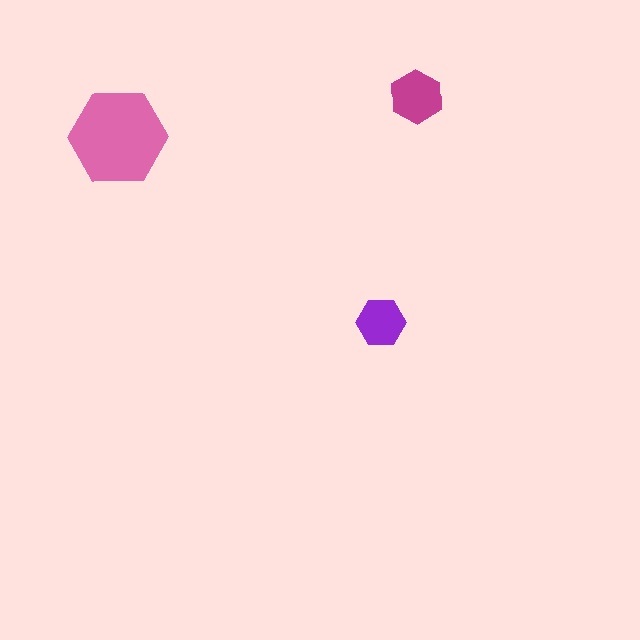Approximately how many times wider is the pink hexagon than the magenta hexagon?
About 2 times wider.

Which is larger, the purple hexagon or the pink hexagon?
The pink one.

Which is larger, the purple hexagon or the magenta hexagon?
The magenta one.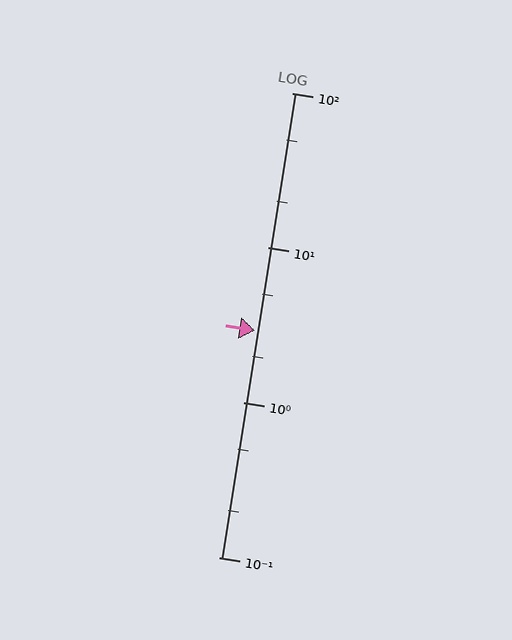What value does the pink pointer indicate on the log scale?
The pointer indicates approximately 2.9.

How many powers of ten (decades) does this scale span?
The scale spans 3 decades, from 0.1 to 100.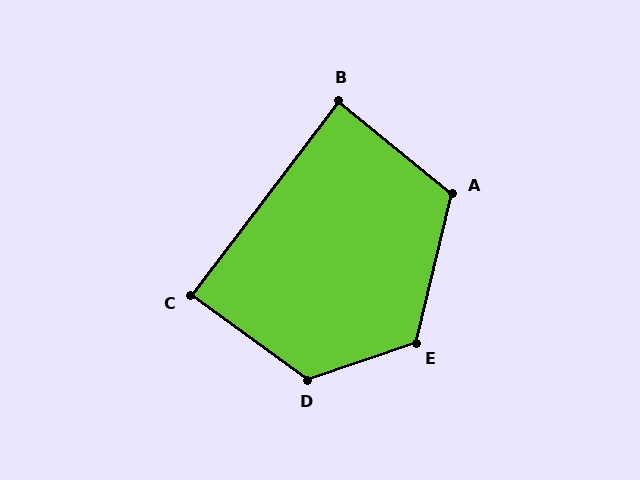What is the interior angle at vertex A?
Approximately 115 degrees (obtuse).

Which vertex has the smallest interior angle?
B, at approximately 88 degrees.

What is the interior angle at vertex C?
Approximately 89 degrees (approximately right).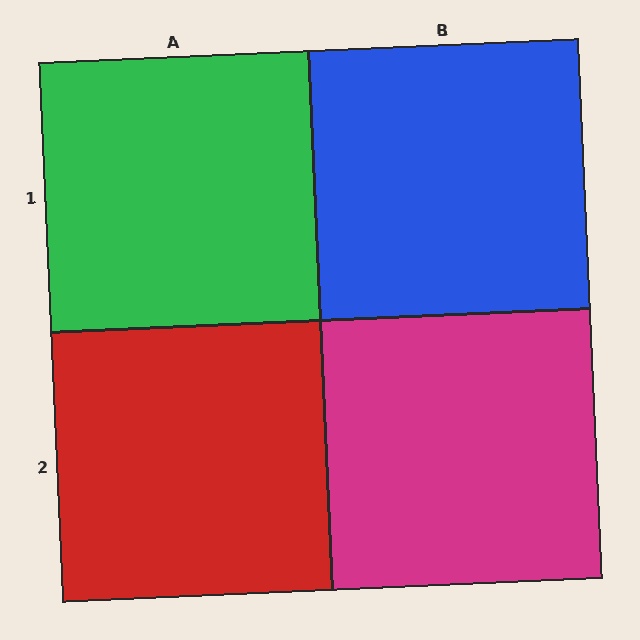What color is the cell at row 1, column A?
Green.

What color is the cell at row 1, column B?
Blue.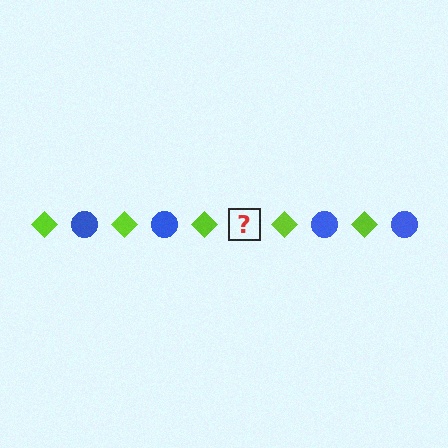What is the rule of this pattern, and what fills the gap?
The rule is that the pattern alternates between lime diamond and blue circle. The gap should be filled with a blue circle.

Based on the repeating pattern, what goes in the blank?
The blank should be a blue circle.